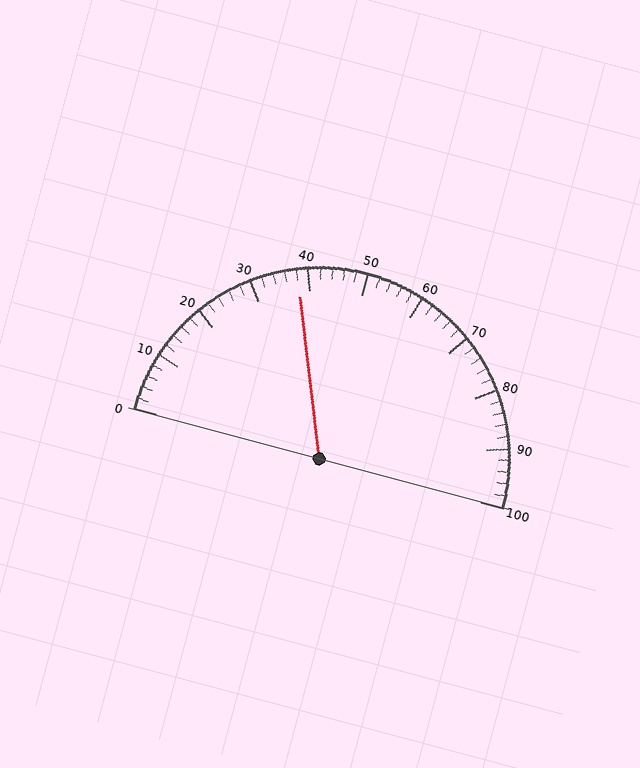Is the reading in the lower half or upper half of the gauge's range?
The reading is in the lower half of the range (0 to 100).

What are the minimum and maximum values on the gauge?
The gauge ranges from 0 to 100.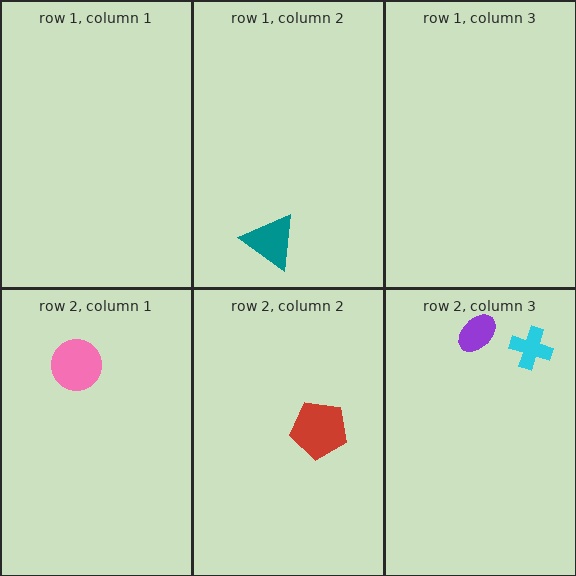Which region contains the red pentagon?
The row 2, column 2 region.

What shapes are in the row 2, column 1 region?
The pink circle.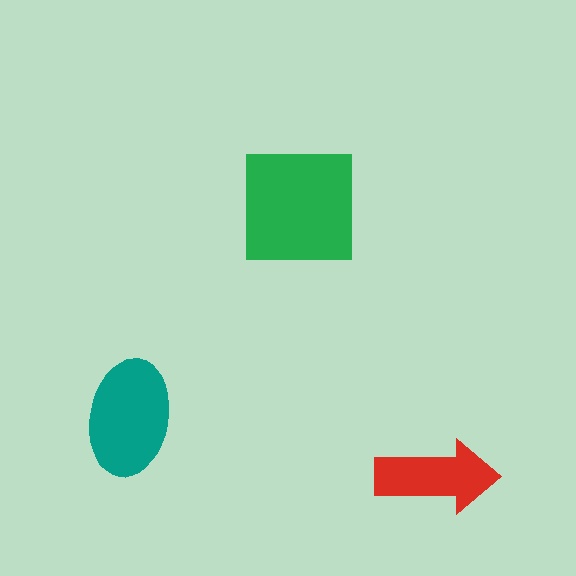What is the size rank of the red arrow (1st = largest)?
3rd.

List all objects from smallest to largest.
The red arrow, the teal ellipse, the green square.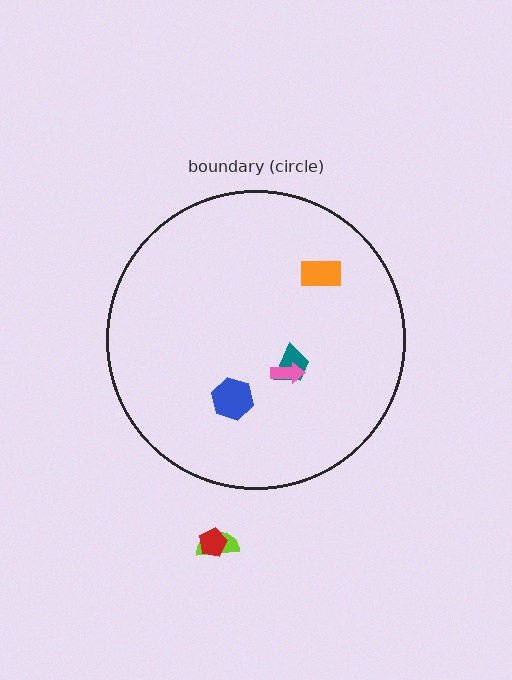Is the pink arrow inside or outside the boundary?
Inside.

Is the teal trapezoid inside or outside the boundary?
Inside.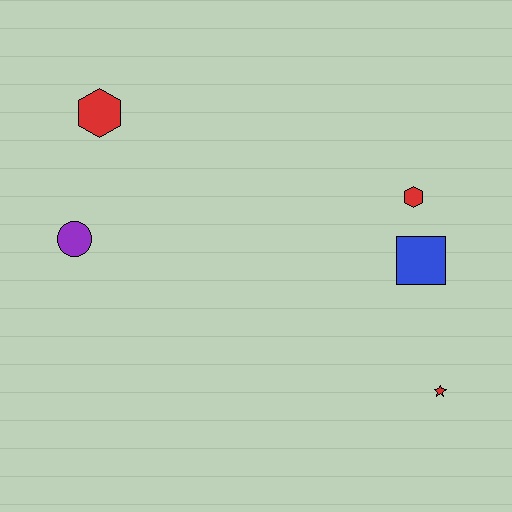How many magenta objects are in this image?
There are no magenta objects.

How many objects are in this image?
There are 5 objects.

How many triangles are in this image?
There are no triangles.